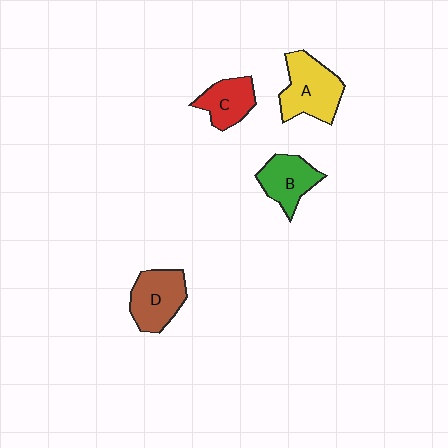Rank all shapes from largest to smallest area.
From largest to smallest: A (yellow), D (brown), B (green), C (red).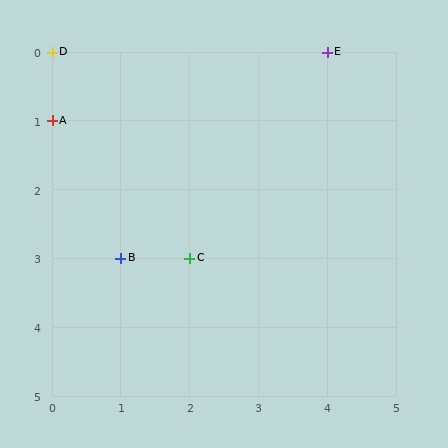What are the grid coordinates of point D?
Point D is at grid coordinates (0, 0).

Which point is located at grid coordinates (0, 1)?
Point A is at (0, 1).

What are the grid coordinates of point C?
Point C is at grid coordinates (2, 3).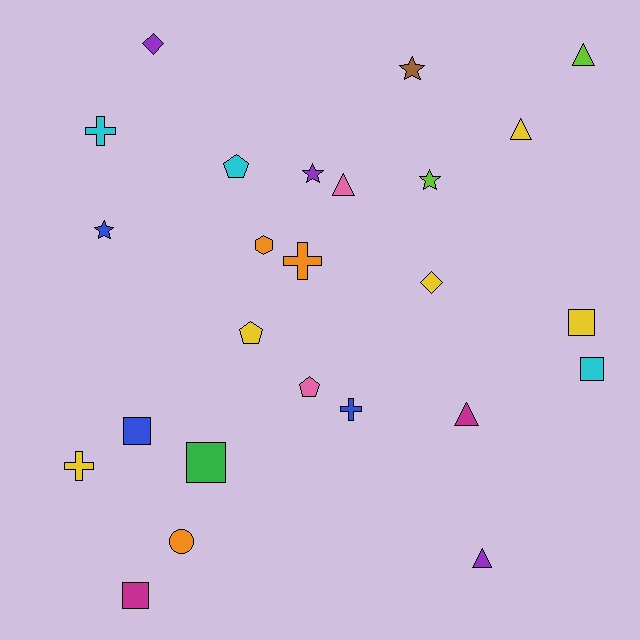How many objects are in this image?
There are 25 objects.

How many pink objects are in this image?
There are 2 pink objects.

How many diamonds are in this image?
There are 2 diamonds.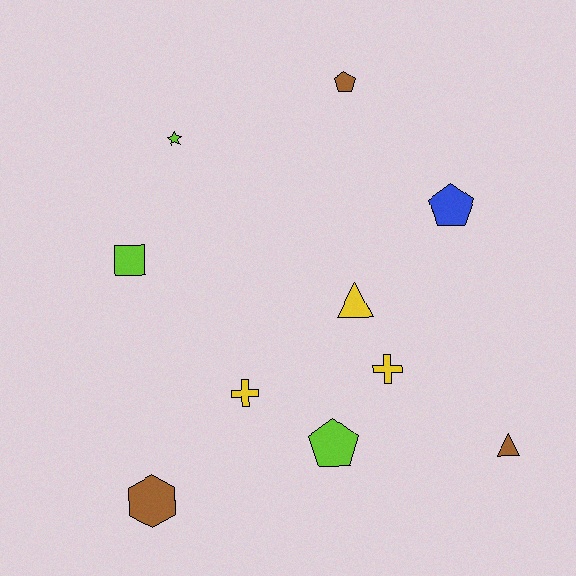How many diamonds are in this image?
There are no diamonds.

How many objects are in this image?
There are 10 objects.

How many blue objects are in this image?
There is 1 blue object.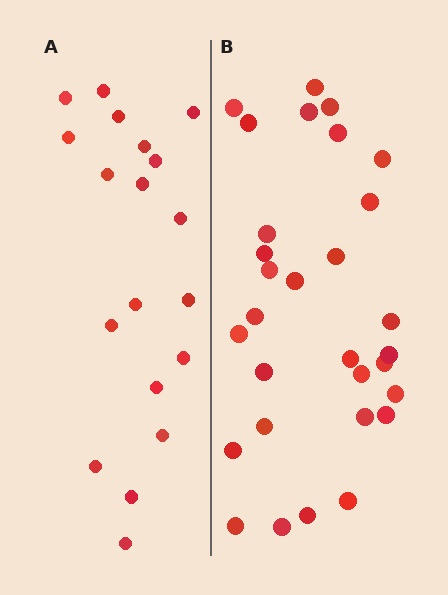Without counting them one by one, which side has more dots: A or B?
Region B (the right region) has more dots.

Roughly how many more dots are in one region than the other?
Region B has roughly 12 or so more dots than region A.